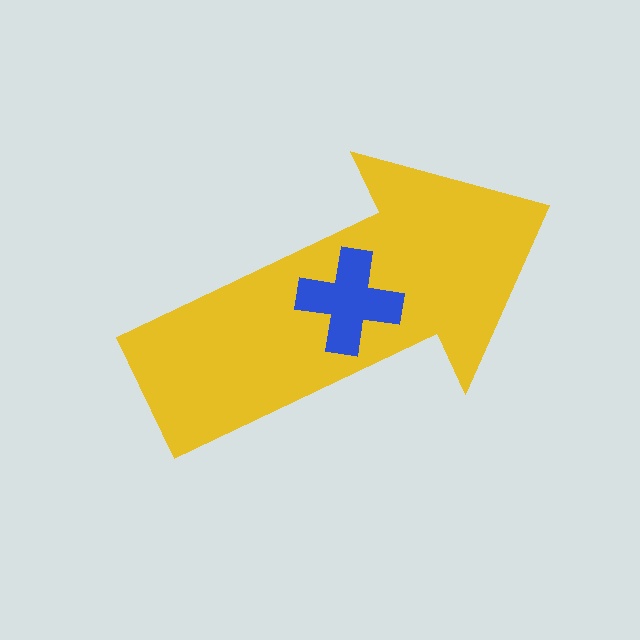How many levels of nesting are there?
2.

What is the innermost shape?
The blue cross.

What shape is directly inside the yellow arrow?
The blue cross.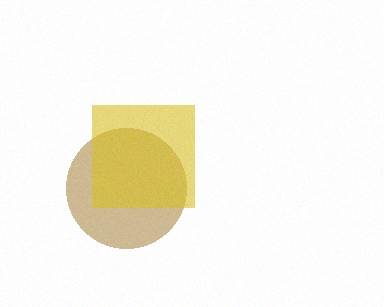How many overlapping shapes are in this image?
There are 2 overlapping shapes in the image.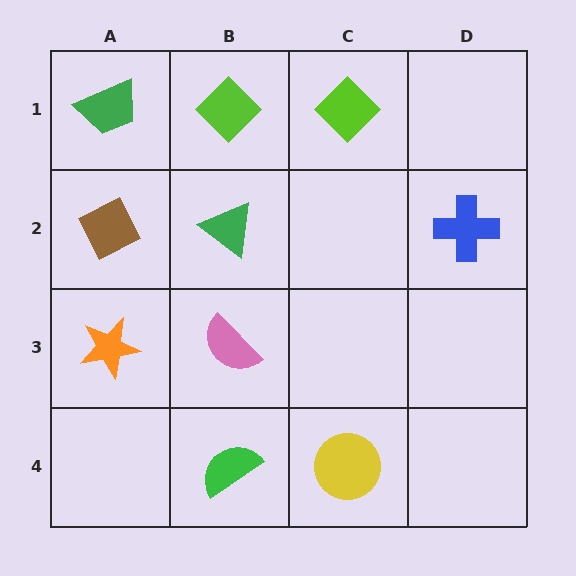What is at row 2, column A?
A brown diamond.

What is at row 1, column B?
A lime diamond.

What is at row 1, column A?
A green trapezoid.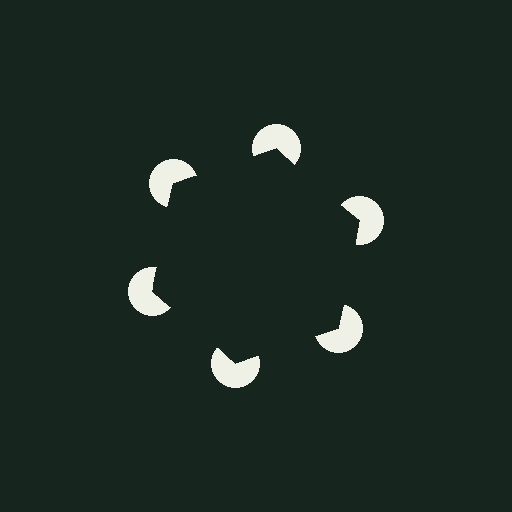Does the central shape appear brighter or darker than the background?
It typically appears slightly darker than the background, even though no actual brightness change is drawn.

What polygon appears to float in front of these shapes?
An illusory hexagon — its edges are inferred from the aligned wedge cuts in the pac-man discs, not physically drawn.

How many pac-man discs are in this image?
There are 6 — one at each vertex of the illusory hexagon.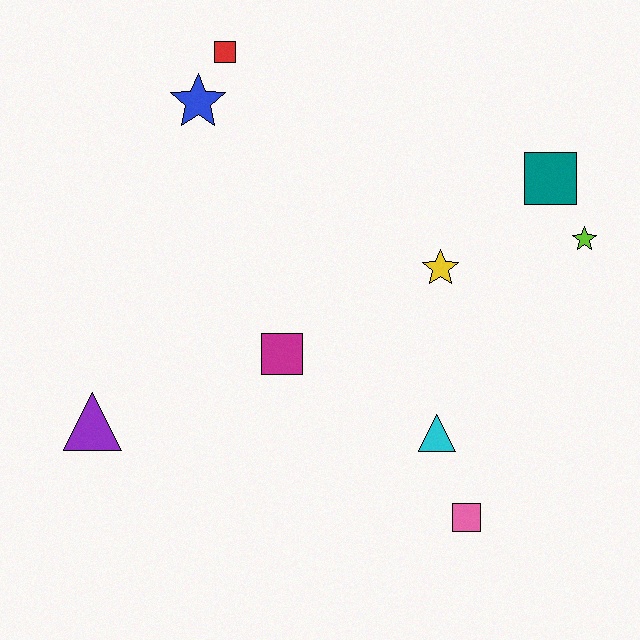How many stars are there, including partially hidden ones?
There are 3 stars.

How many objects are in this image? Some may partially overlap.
There are 9 objects.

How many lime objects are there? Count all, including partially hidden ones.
There is 1 lime object.